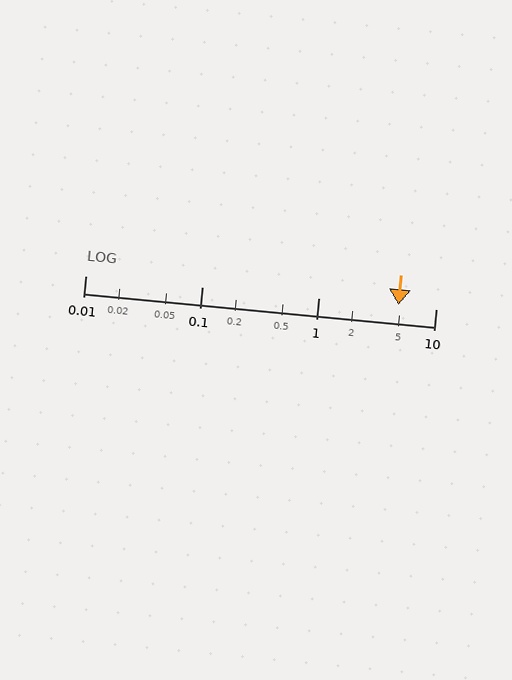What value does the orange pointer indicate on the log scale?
The pointer indicates approximately 4.8.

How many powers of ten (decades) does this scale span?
The scale spans 3 decades, from 0.01 to 10.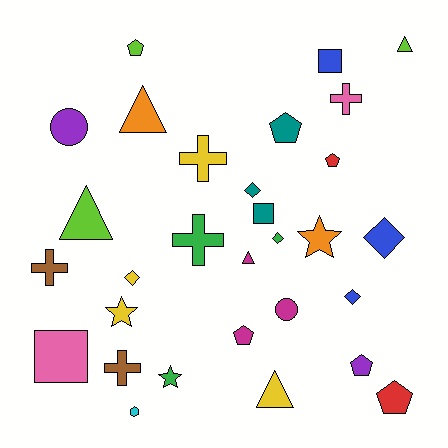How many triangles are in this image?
There are 5 triangles.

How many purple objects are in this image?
There are 2 purple objects.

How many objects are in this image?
There are 30 objects.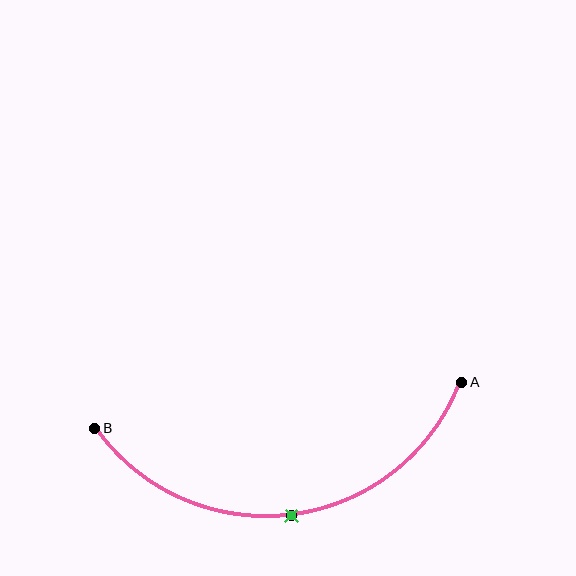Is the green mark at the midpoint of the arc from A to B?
Yes. The green mark lies on the arc at equal arc-length from both A and B — it is the arc midpoint.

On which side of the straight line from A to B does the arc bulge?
The arc bulges below the straight line connecting A and B.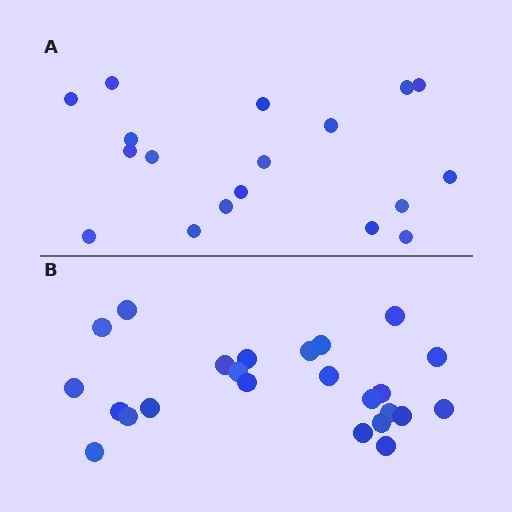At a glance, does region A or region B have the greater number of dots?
Region B (the bottom region) has more dots.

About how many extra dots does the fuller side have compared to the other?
Region B has about 6 more dots than region A.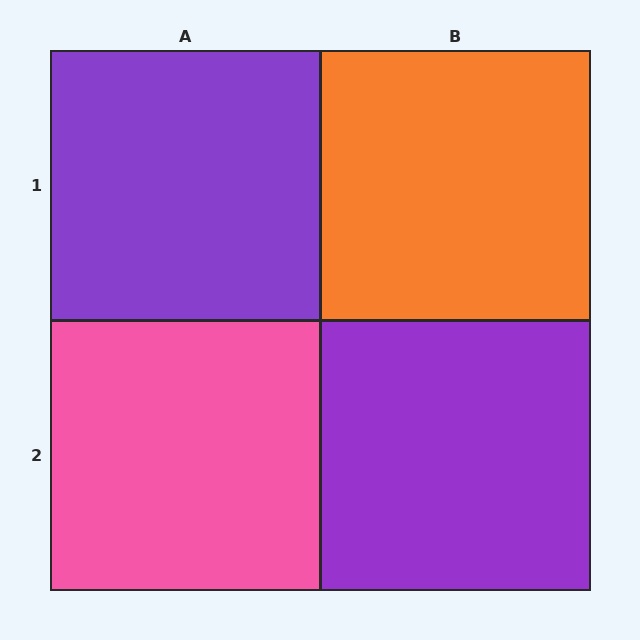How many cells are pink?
1 cell is pink.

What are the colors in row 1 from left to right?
Purple, orange.